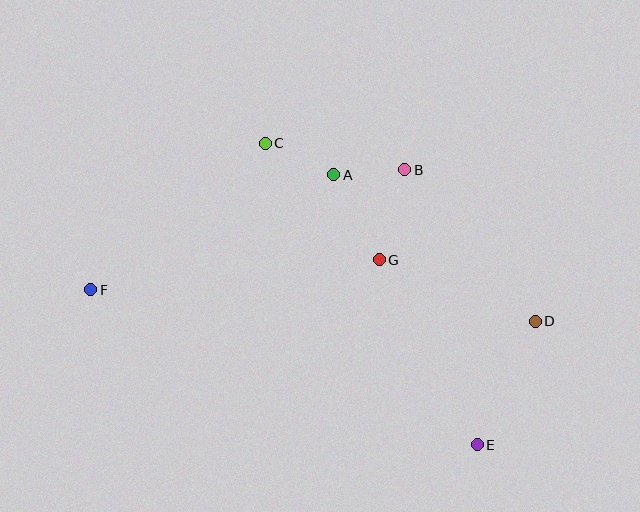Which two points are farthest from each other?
Points D and F are farthest from each other.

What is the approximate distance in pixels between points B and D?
The distance between B and D is approximately 200 pixels.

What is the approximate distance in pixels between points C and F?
The distance between C and F is approximately 228 pixels.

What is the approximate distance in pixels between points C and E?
The distance between C and E is approximately 369 pixels.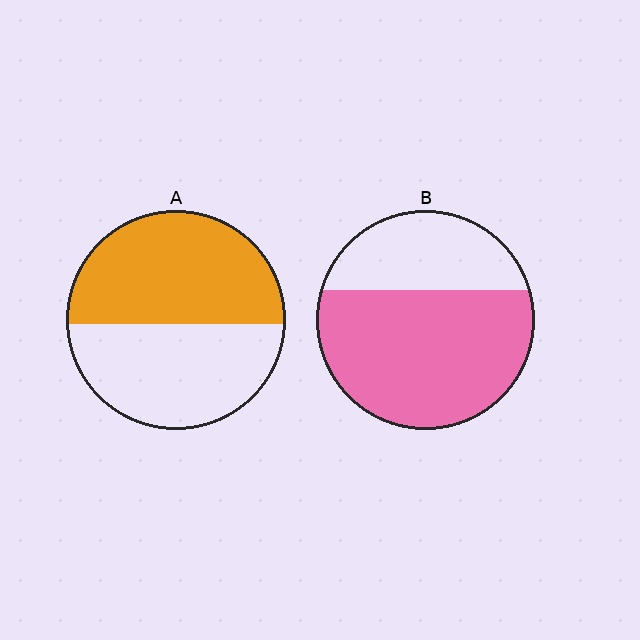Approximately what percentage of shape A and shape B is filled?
A is approximately 50% and B is approximately 65%.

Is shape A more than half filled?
Roughly half.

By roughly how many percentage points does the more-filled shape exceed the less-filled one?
By roughly 15 percentage points (B over A).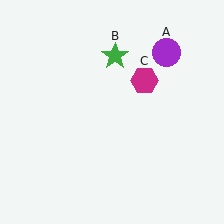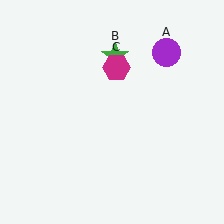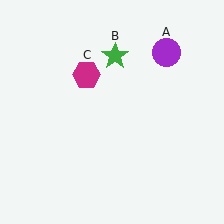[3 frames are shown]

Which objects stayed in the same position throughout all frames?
Purple circle (object A) and green star (object B) remained stationary.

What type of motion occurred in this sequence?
The magenta hexagon (object C) rotated counterclockwise around the center of the scene.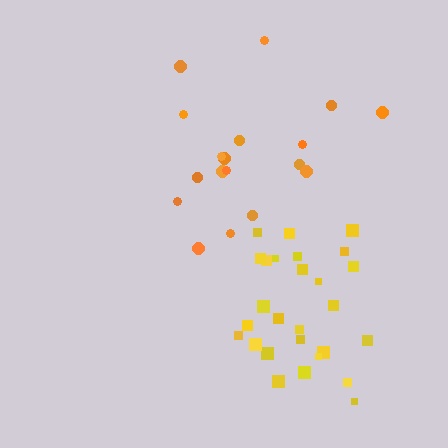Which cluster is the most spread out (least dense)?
Orange.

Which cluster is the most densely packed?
Yellow.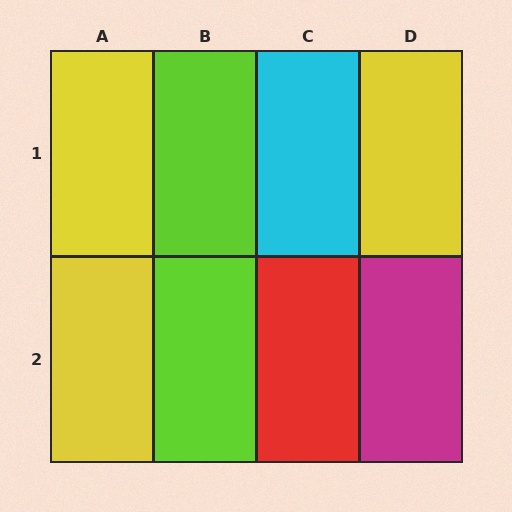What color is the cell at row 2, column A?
Yellow.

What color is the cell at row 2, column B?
Lime.